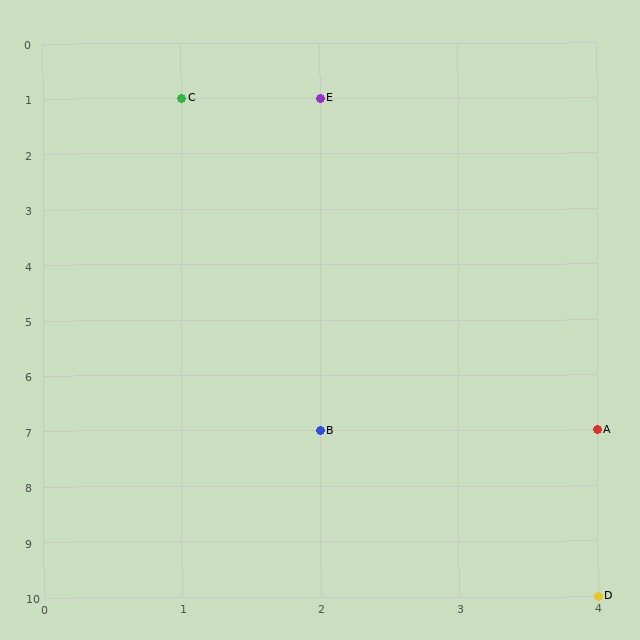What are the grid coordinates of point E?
Point E is at grid coordinates (2, 1).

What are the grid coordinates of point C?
Point C is at grid coordinates (1, 1).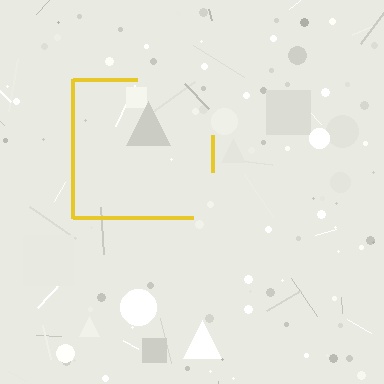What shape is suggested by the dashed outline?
The dashed outline suggests a square.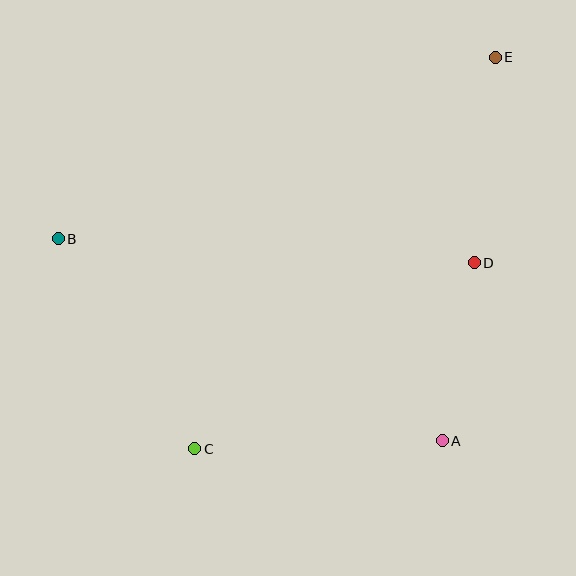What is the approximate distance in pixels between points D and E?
The distance between D and E is approximately 206 pixels.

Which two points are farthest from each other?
Points C and E are farthest from each other.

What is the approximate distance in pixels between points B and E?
The distance between B and E is approximately 473 pixels.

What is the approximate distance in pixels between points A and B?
The distance between A and B is approximately 434 pixels.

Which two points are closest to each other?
Points A and D are closest to each other.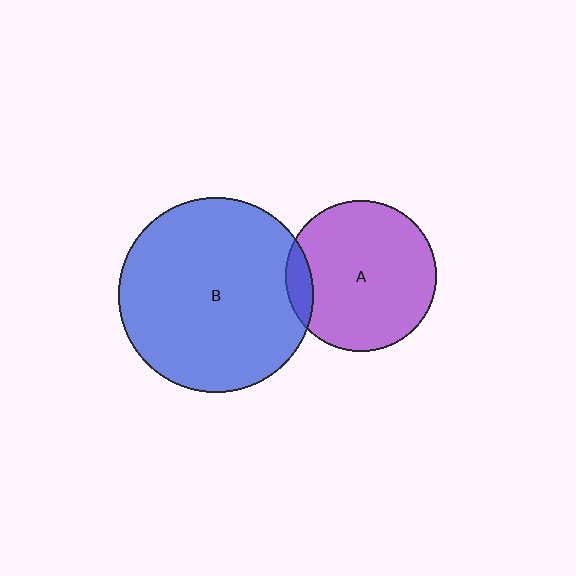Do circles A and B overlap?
Yes.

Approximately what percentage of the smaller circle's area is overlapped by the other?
Approximately 10%.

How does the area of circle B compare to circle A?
Approximately 1.7 times.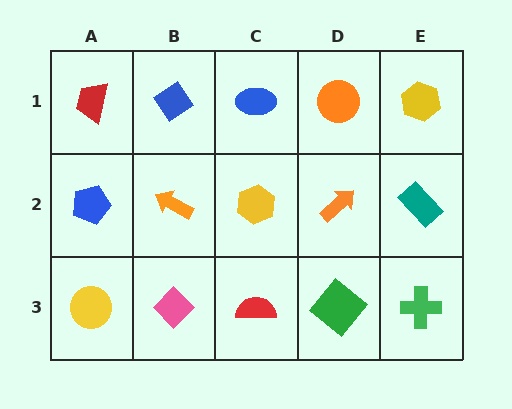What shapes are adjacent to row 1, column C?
A yellow hexagon (row 2, column C), a blue diamond (row 1, column B), an orange circle (row 1, column D).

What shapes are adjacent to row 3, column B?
An orange arrow (row 2, column B), a yellow circle (row 3, column A), a red semicircle (row 3, column C).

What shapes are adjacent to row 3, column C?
A yellow hexagon (row 2, column C), a pink diamond (row 3, column B), a green diamond (row 3, column D).